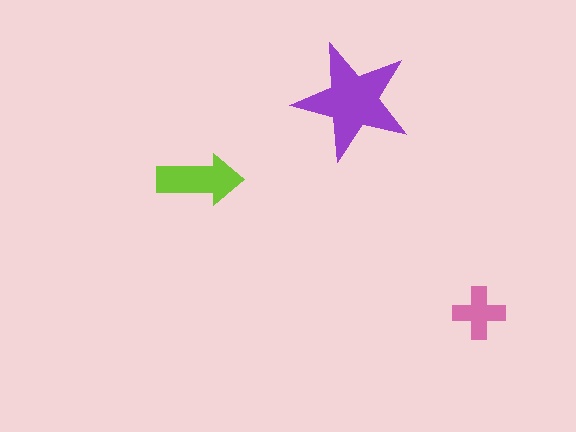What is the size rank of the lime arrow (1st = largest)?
2nd.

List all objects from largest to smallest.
The purple star, the lime arrow, the pink cross.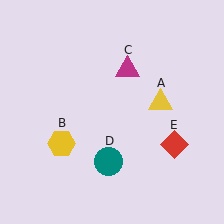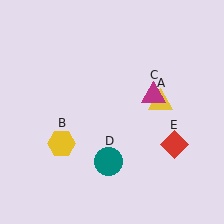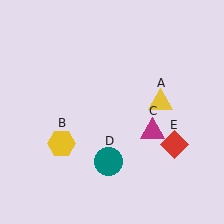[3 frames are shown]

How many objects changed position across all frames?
1 object changed position: magenta triangle (object C).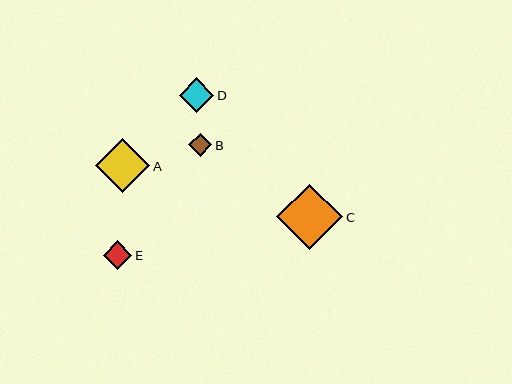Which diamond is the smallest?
Diamond B is the smallest with a size of approximately 24 pixels.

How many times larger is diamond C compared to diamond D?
Diamond C is approximately 1.9 times the size of diamond D.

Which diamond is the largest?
Diamond C is the largest with a size of approximately 66 pixels.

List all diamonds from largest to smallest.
From largest to smallest: C, A, D, E, B.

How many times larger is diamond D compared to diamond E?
Diamond D is approximately 1.2 times the size of diamond E.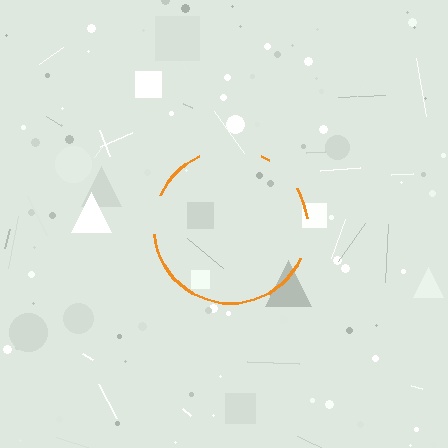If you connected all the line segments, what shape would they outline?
They would outline a circle.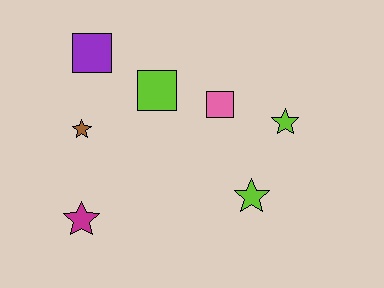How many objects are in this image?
There are 7 objects.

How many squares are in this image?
There are 3 squares.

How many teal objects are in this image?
There are no teal objects.